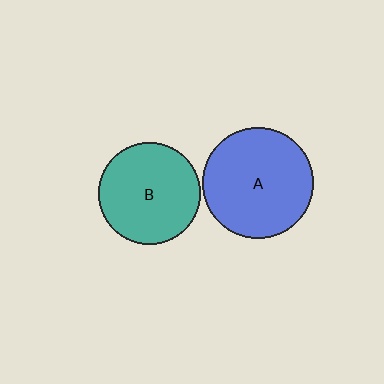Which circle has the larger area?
Circle A (blue).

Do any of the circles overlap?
No, none of the circles overlap.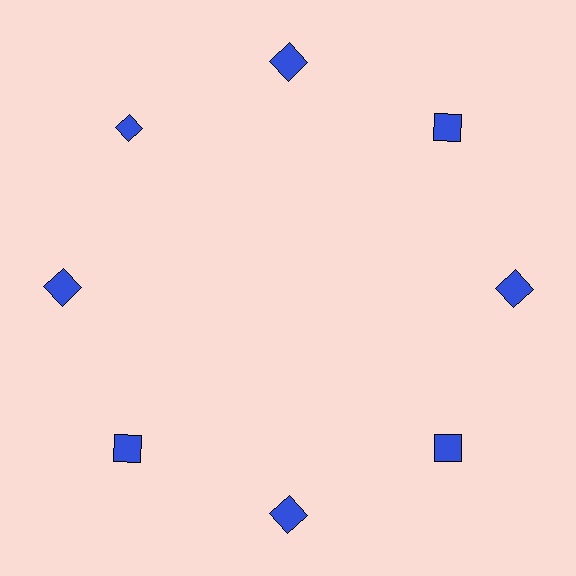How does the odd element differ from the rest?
It has a different shape: diamond instead of square.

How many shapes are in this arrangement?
There are 8 shapes arranged in a ring pattern.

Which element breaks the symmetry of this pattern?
The blue diamond at roughly the 10 o'clock position breaks the symmetry. All other shapes are blue squares.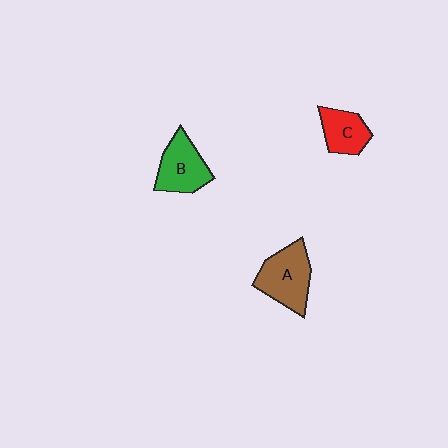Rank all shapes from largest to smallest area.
From largest to smallest: A (brown), B (green), C (red).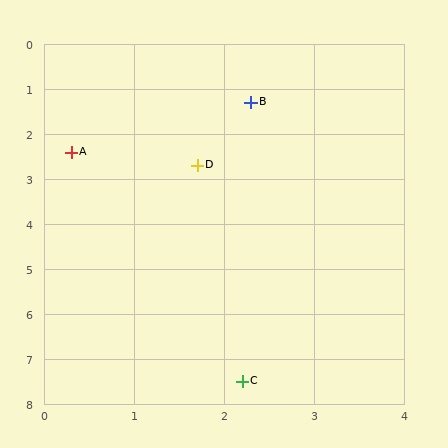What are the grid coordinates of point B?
Point B is at approximately (2.3, 1.3).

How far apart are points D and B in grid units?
Points D and B are about 1.5 grid units apart.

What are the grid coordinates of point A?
Point A is at approximately (0.3, 2.4).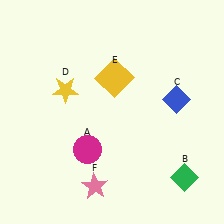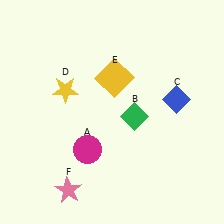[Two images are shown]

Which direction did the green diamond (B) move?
The green diamond (B) moved up.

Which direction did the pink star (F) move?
The pink star (F) moved left.